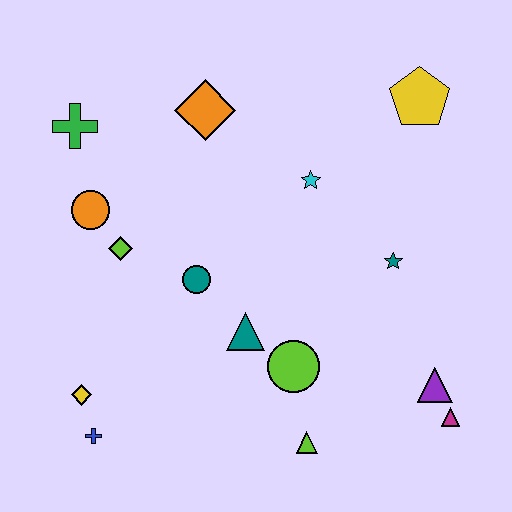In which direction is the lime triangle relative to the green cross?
The lime triangle is below the green cross.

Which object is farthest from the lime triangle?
The green cross is farthest from the lime triangle.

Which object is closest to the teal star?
The cyan star is closest to the teal star.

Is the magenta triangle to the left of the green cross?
No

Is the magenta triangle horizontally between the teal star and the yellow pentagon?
No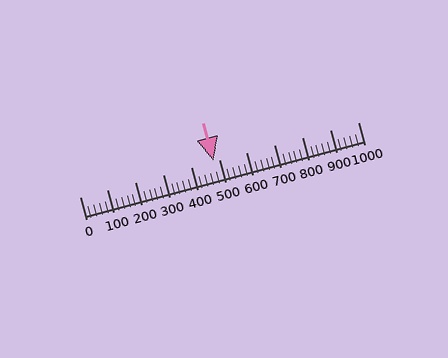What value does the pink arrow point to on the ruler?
The pink arrow points to approximately 480.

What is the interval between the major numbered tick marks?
The major tick marks are spaced 100 units apart.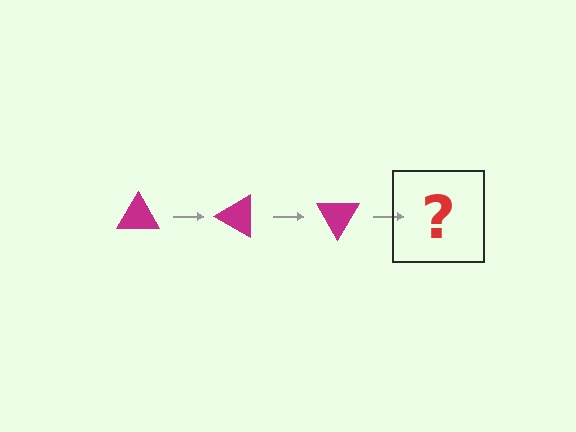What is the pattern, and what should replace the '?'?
The pattern is that the triangle rotates 30 degrees each step. The '?' should be a magenta triangle rotated 90 degrees.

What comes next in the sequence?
The next element should be a magenta triangle rotated 90 degrees.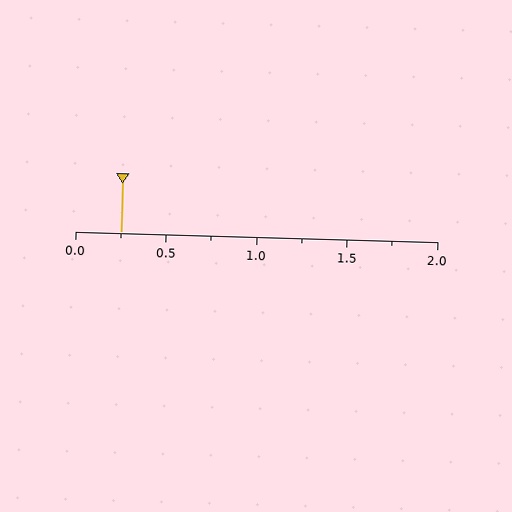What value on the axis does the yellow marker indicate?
The marker indicates approximately 0.25.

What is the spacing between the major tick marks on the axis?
The major ticks are spaced 0.5 apart.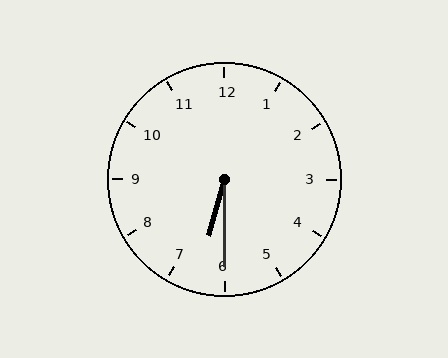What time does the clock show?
6:30.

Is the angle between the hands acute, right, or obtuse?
It is acute.